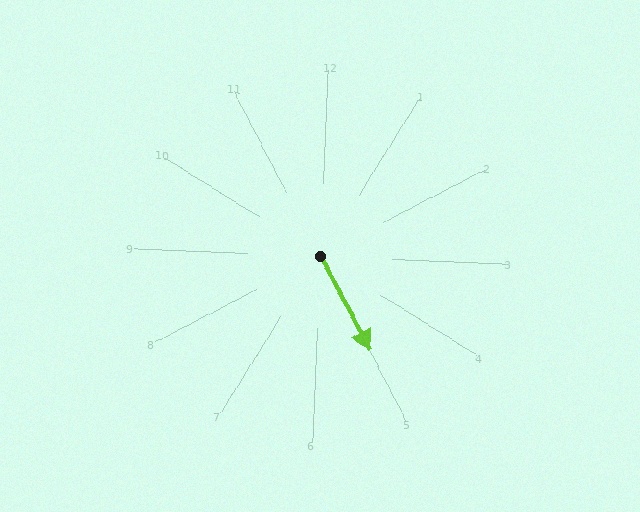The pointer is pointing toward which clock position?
Roughly 5 o'clock.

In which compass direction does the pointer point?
Southeast.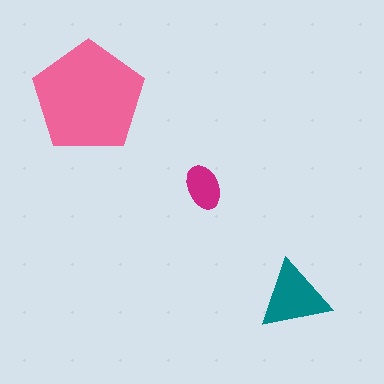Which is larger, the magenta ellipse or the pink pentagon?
The pink pentagon.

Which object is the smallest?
The magenta ellipse.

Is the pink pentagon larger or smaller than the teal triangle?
Larger.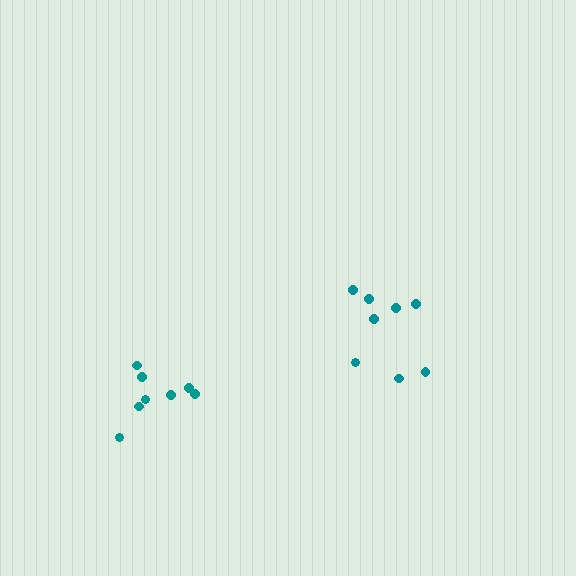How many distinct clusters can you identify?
There are 2 distinct clusters.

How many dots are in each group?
Group 1: 8 dots, Group 2: 8 dots (16 total).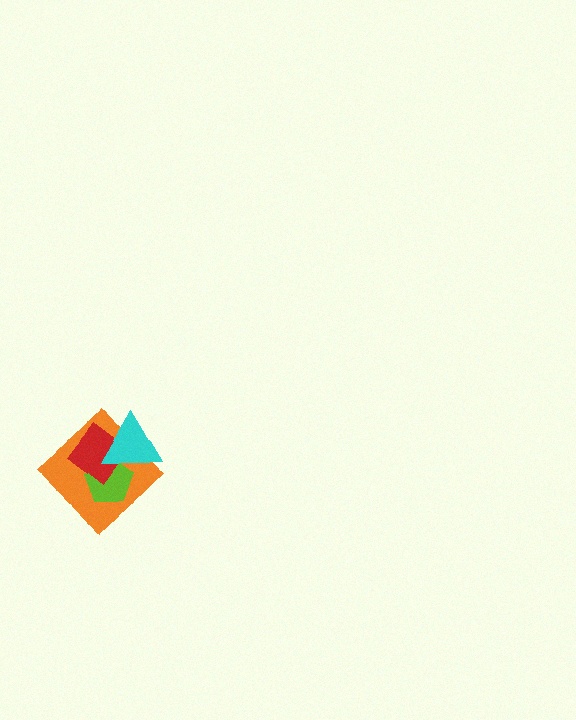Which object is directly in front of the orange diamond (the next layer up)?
The lime pentagon is directly in front of the orange diamond.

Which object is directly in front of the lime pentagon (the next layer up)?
The red diamond is directly in front of the lime pentagon.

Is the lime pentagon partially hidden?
Yes, it is partially covered by another shape.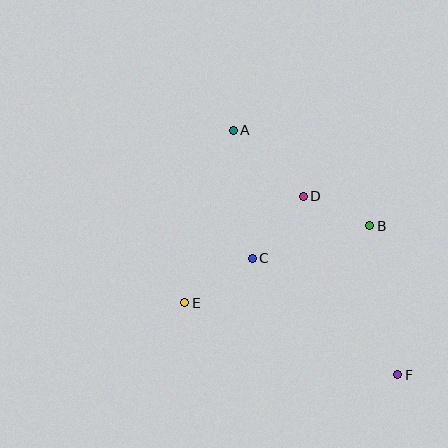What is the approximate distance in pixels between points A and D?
The distance between A and D is approximately 96 pixels.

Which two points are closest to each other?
Points B and D are closest to each other.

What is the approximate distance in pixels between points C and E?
The distance between C and E is approximately 81 pixels.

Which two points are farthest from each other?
Points A and F are farthest from each other.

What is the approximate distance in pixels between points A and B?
The distance between A and B is approximately 167 pixels.